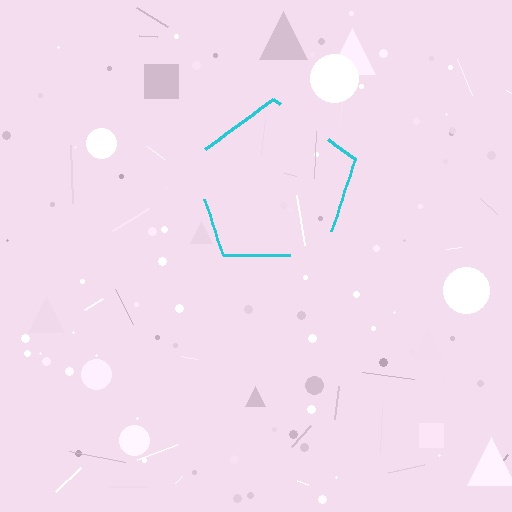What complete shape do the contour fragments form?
The contour fragments form a pentagon.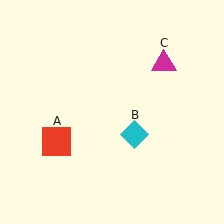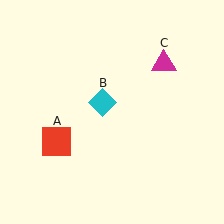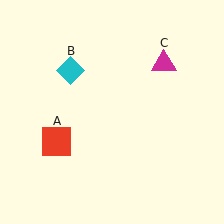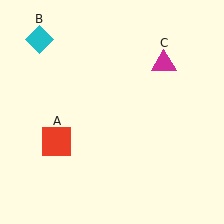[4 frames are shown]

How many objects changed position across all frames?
1 object changed position: cyan diamond (object B).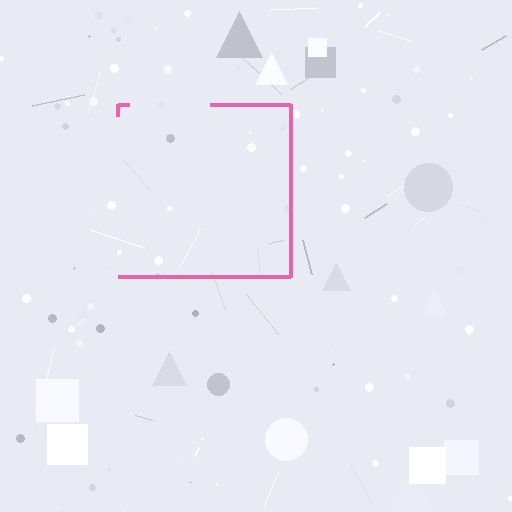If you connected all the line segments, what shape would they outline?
They would outline a square.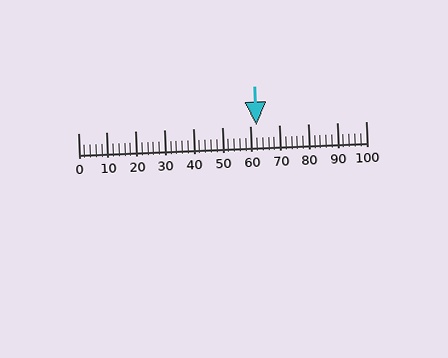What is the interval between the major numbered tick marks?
The major tick marks are spaced 10 units apart.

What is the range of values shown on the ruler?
The ruler shows values from 0 to 100.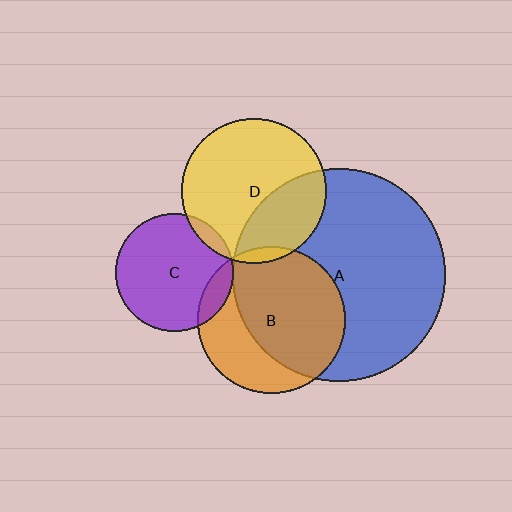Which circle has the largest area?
Circle A (blue).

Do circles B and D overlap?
Yes.